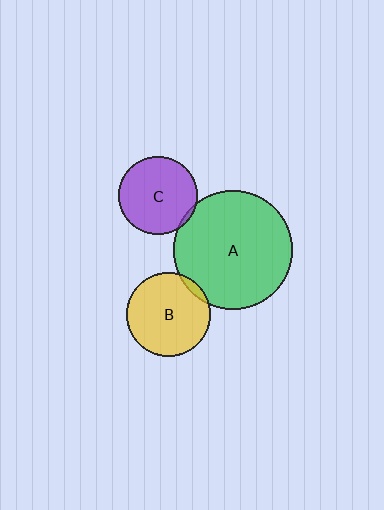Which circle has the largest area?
Circle A (green).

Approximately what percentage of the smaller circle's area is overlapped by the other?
Approximately 5%.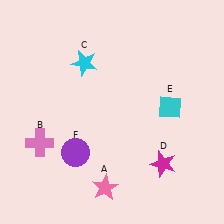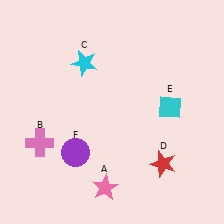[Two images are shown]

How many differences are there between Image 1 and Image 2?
There is 1 difference between the two images.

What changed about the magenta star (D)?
In Image 1, D is magenta. In Image 2, it changed to red.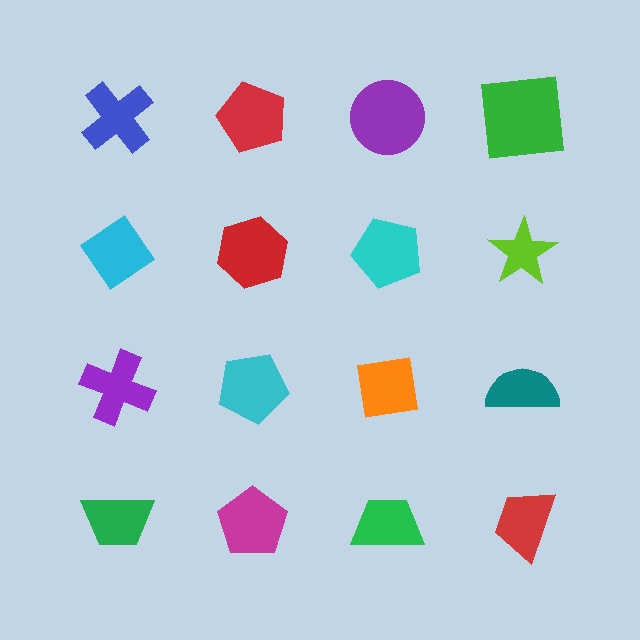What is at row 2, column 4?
A lime star.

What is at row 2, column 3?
A cyan pentagon.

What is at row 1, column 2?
A red pentagon.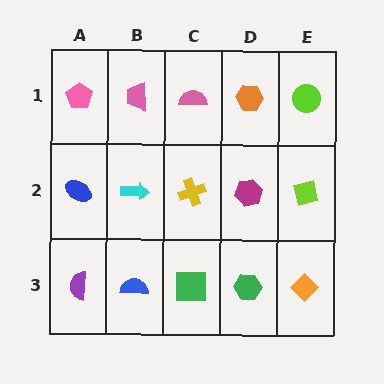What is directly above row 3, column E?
A lime square.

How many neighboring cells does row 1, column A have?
2.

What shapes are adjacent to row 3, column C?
A yellow cross (row 2, column C), a blue semicircle (row 3, column B), a green hexagon (row 3, column D).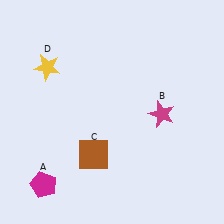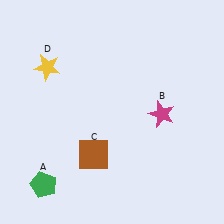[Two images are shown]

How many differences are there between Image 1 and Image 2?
There is 1 difference between the two images.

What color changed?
The pentagon (A) changed from magenta in Image 1 to green in Image 2.